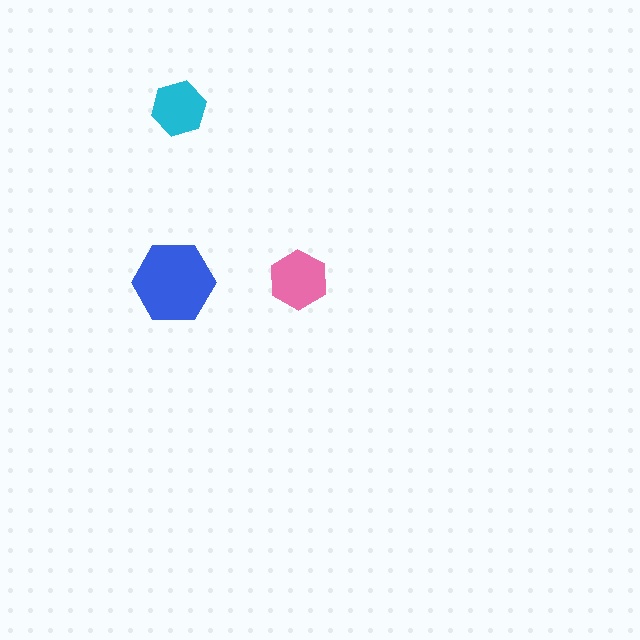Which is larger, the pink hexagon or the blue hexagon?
The blue one.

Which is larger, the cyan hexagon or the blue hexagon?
The blue one.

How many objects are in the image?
There are 3 objects in the image.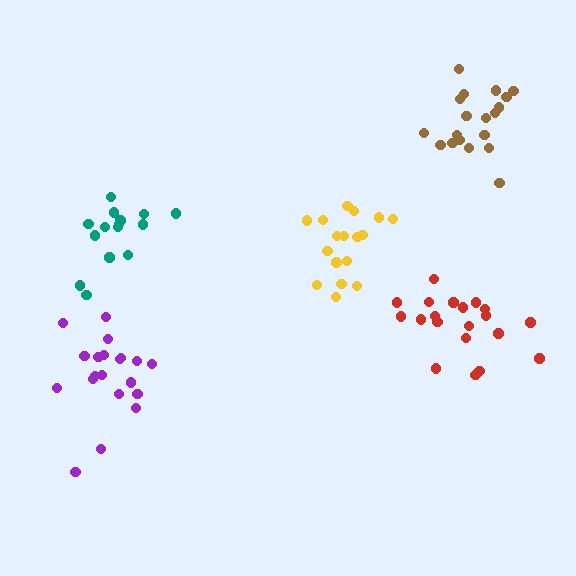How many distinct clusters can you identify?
There are 5 distinct clusters.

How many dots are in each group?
Group 1: 17 dots, Group 2: 21 dots, Group 3: 20 dots, Group 4: 15 dots, Group 5: 19 dots (92 total).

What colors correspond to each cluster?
The clusters are colored: yellow, red, purple, teal, brown.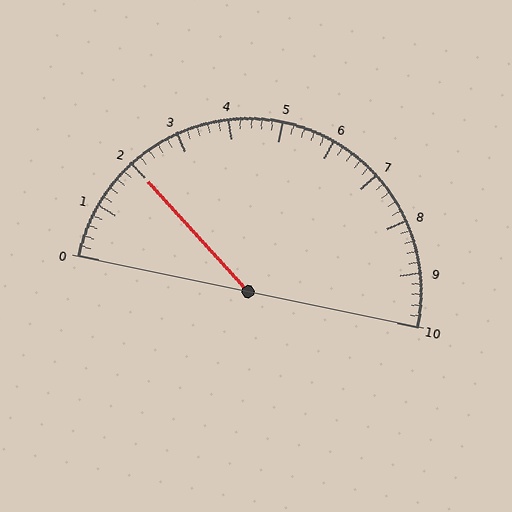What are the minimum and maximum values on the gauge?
The gauge ranges from 0 to 10.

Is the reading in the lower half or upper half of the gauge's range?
The reading is in the lower half of the range (0 to 10).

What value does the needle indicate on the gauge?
The needle indicates approximately 2.0.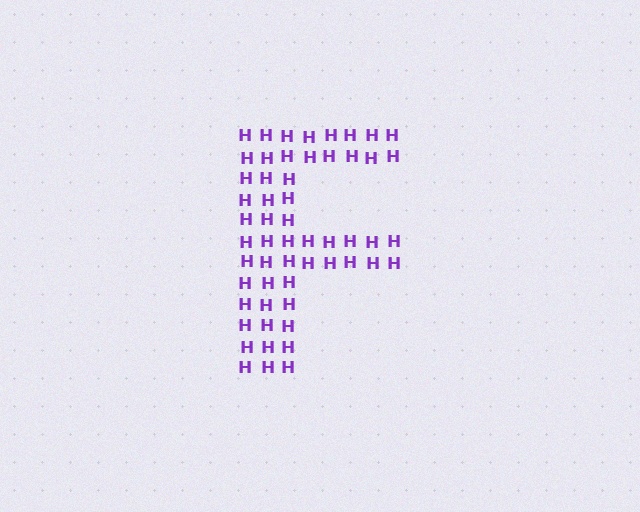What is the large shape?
The large shape is the letter F.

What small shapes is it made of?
It is made of small letter H's.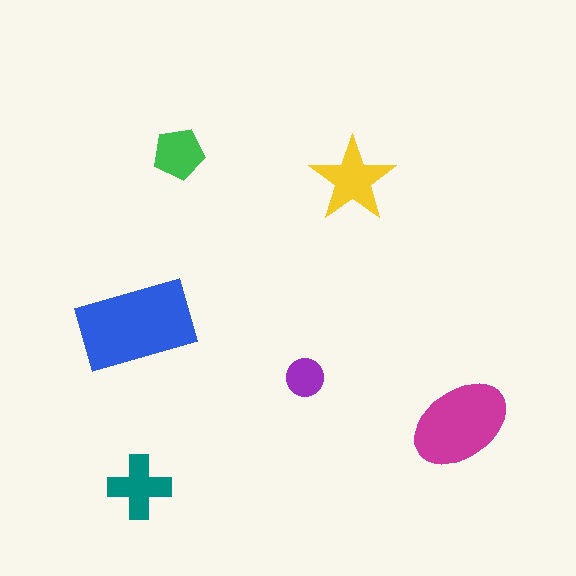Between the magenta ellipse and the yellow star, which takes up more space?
The magenta ellipse.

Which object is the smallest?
The purple circle.